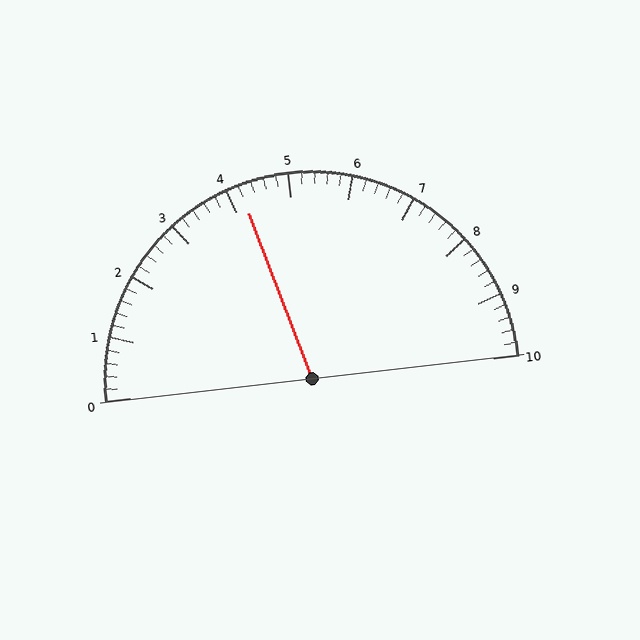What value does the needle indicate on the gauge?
The needle indicates approximately 4.2.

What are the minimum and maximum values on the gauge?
The gauge ranges from 0 to 10.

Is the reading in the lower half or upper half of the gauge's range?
The reading is in the lower half of the range (0 to 10).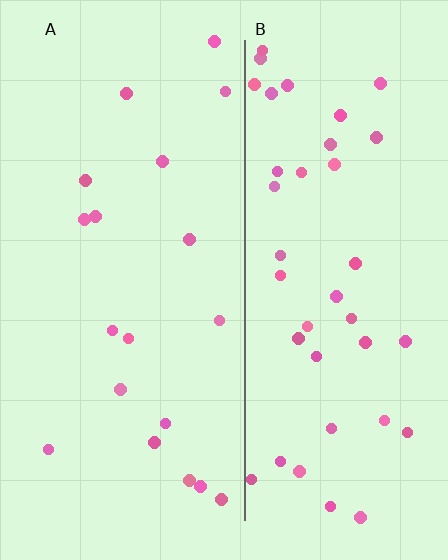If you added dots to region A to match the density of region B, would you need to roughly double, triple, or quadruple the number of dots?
Approximately double.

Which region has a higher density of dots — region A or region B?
B (the right).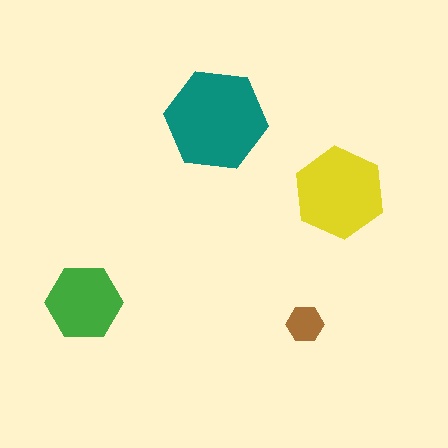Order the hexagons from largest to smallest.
the teal one, the yellow one, the green one, the brown one.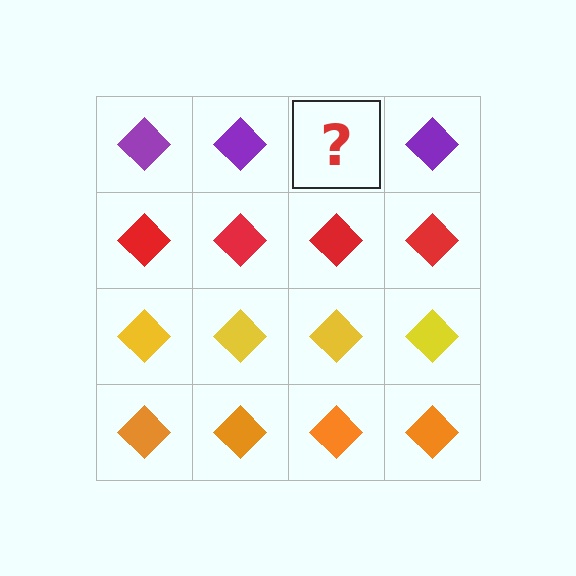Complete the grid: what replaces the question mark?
The question mark should be replaced with a purple diamond.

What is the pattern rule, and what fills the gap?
The rule is that each row has a consistent color. The gap should be filled with a purple diamond.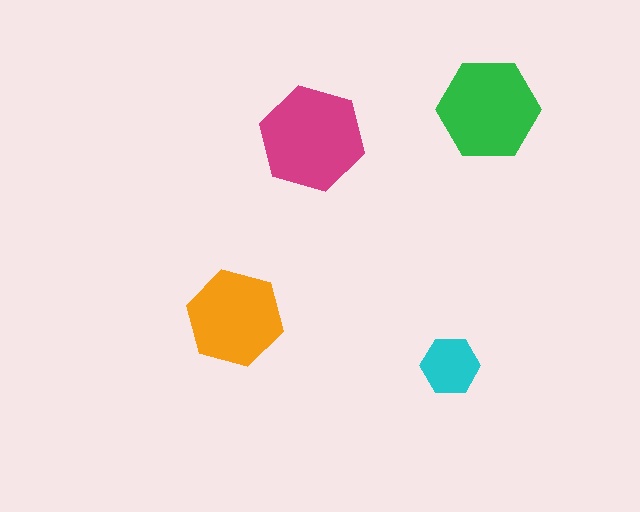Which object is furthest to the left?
The orange hexagon is leftmost.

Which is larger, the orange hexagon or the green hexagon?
The green one.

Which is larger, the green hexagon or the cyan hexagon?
The green one.